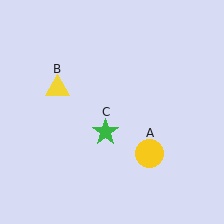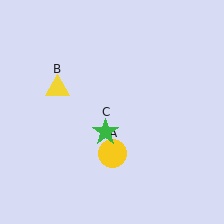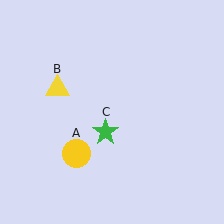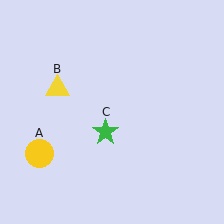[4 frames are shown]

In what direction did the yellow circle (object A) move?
The yellow circle (object A) moved left.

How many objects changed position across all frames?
1 object changed position: yellow circle (object A).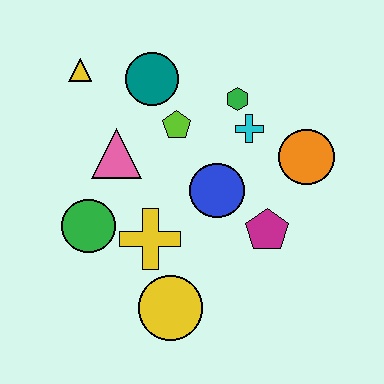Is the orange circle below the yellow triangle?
Yes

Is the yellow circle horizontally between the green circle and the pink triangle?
No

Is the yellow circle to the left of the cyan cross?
Yes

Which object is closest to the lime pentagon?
The teal circle is closest to the lime pentagon.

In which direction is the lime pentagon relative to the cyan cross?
The lime pentagon is to the left of the cyan cross.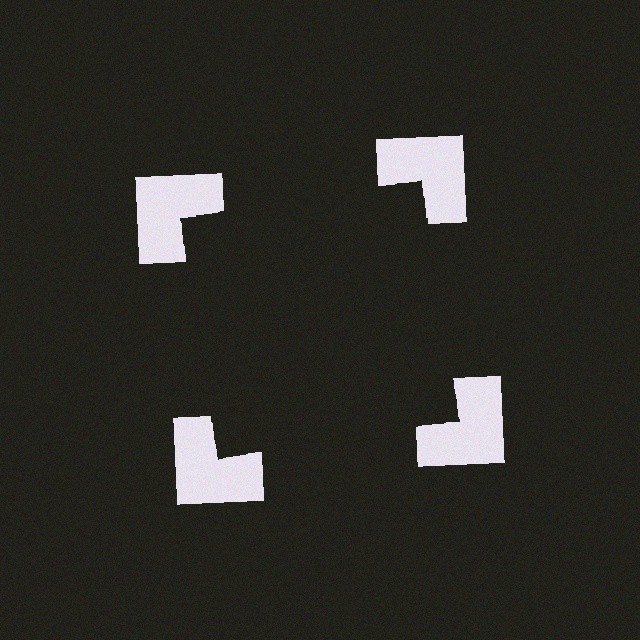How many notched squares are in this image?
There are 4 — one at each vertex of the illusory square.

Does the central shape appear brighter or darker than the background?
It typically appears slightly darker than the background, even though no actual brightness change is drawn.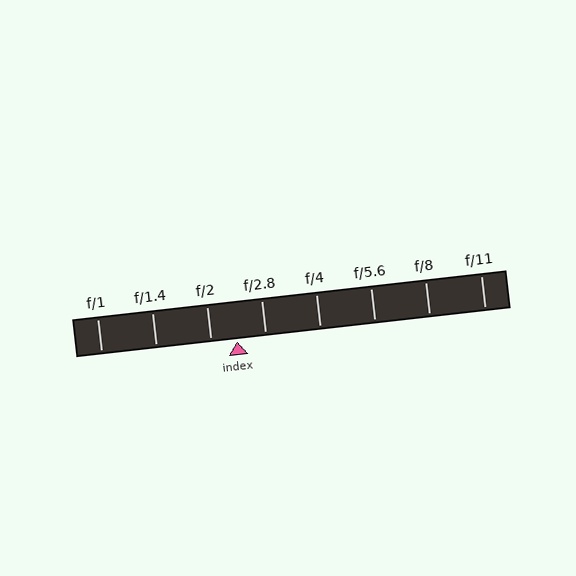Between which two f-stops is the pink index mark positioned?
The index mark is between f/2 and f/2.8.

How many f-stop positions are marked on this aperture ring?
There are 8 f-stop positions marked.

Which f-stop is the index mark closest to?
The index mark is closest to f/2.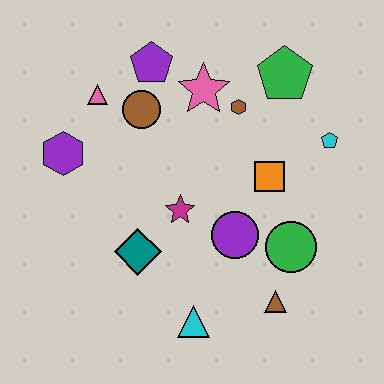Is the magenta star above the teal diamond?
Yes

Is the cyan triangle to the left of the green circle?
Yes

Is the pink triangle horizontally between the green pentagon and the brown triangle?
No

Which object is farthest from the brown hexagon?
The cyan triangle is farthest from the brown hexagon.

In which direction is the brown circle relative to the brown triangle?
The brown circle is above the brown triangle.